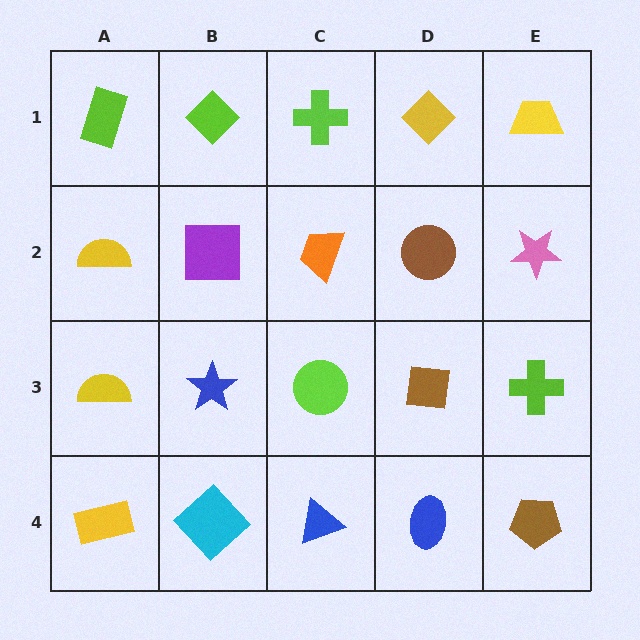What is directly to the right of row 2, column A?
A purple square.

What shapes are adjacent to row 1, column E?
A pink star (row 2, column E), a yellow diamond (row 1, column D).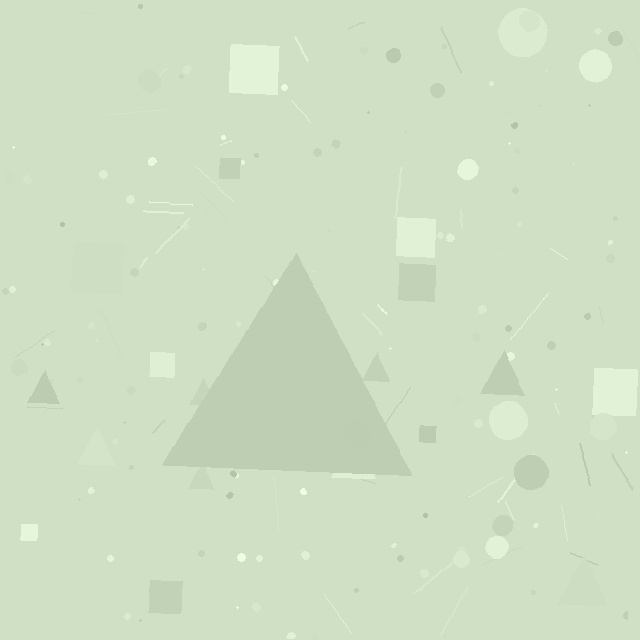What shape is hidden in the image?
A triangle is hidden in the image.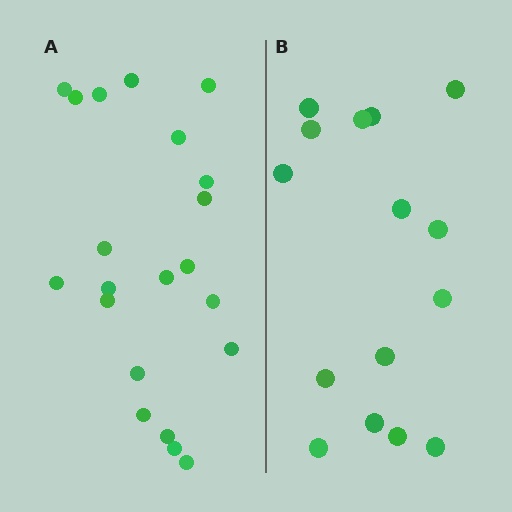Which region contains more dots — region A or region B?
Region A (the left region) has more dots.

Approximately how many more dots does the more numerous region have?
Region A has about 6 more dots than region B.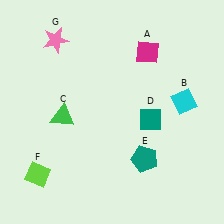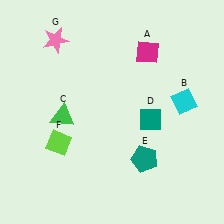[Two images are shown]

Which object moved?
The lime diamond (F) moved up.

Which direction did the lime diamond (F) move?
The lime diamond (F) moved up.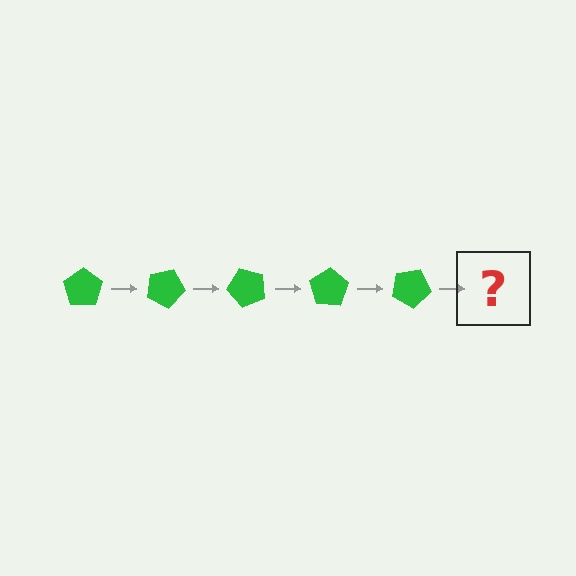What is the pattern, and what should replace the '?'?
The pattern is that the pentagon rotates 25 degrees each step. The '?' should be a green pentagon rotated 125 degrees.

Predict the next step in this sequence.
The next step is a green pentagon rotated 125 degrees.